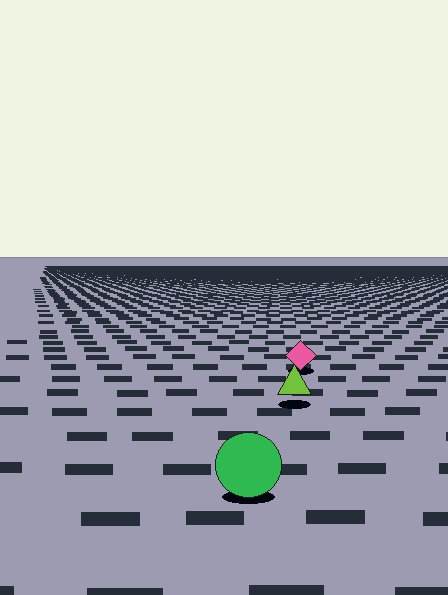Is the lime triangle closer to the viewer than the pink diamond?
Yes. The lime triangle is closer — you can tell from the texture gradient: the ground texture is coarser near it.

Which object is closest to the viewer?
The green circle is closest. The texture marks near it are larger and more spread out.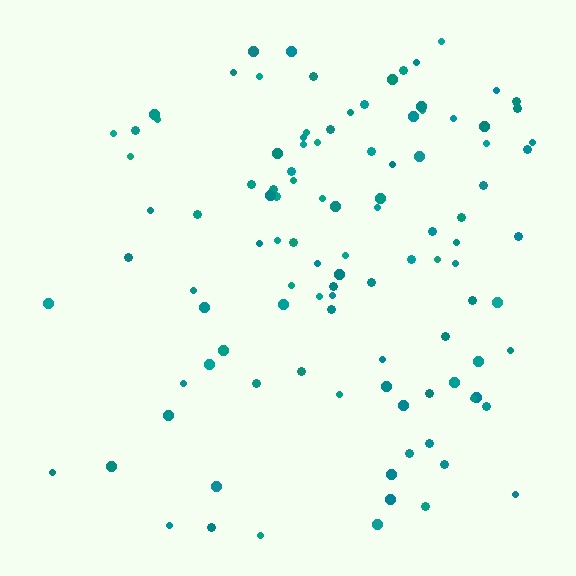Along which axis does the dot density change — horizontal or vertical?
Horizontal.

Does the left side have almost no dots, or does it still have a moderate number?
Still a moderate number, just noticeably fewer than the right.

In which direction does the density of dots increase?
From left to right, with the right side densest.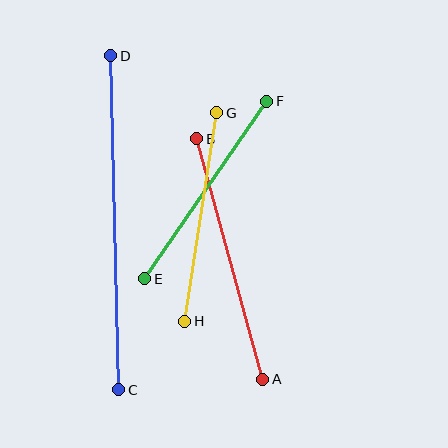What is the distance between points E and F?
The distance is approximately 215 pixels.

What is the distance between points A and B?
The distance is approximately 250 pixels.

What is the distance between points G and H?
The distance is approximately 211 pixels.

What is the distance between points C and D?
The distance is approximately 335 pixels.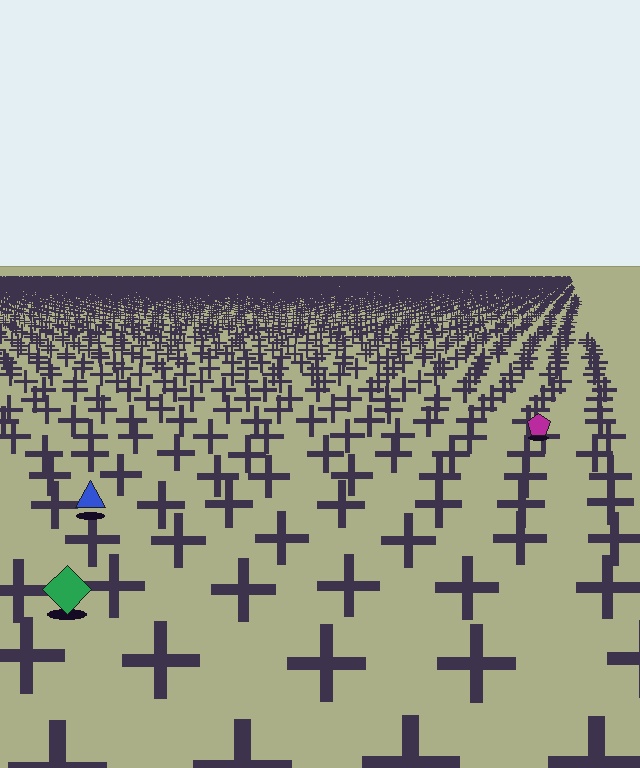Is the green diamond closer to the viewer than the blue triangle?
Yes. The green diamond is closer — you can tell from the texture gradient: the ground texture is coarser near it.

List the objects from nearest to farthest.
From nearest to farthest: the green diamond, the blue triangle, the magenta pentagon.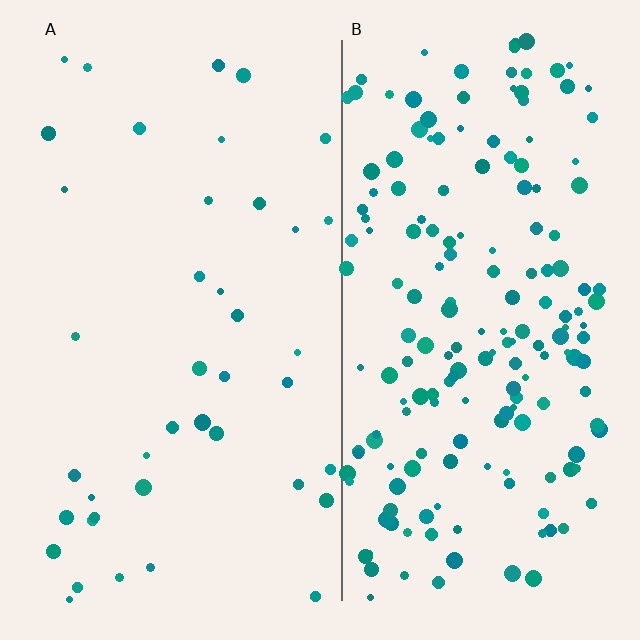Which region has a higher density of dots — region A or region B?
B (the right).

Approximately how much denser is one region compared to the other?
Approximately 4.5× — region B over region A.